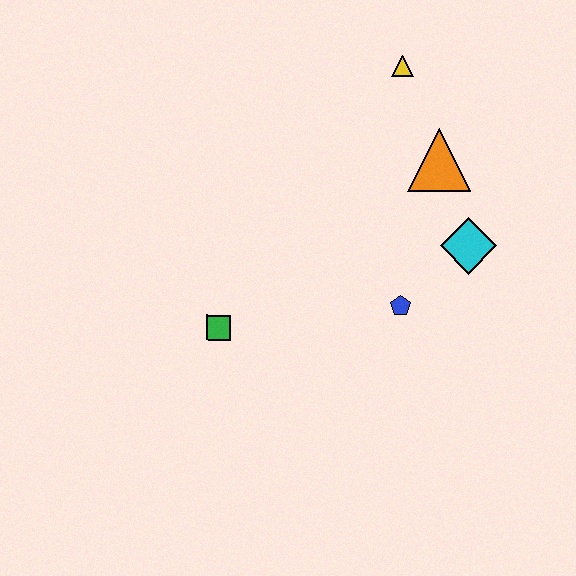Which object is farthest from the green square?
The yellow triangle is farthest from the green square.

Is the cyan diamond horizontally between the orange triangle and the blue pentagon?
No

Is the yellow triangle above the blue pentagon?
Yes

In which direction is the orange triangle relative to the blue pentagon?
The orange triangle is above the blue pentagon.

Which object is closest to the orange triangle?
The cyan diamond is closest to the orange triangle.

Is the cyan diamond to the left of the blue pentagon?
No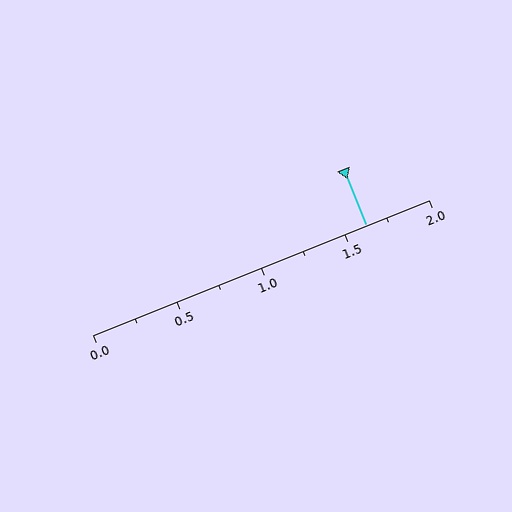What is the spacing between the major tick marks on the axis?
The major ticks are spaced 0.5 apart.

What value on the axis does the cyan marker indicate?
The marker indicates approximately 1.62.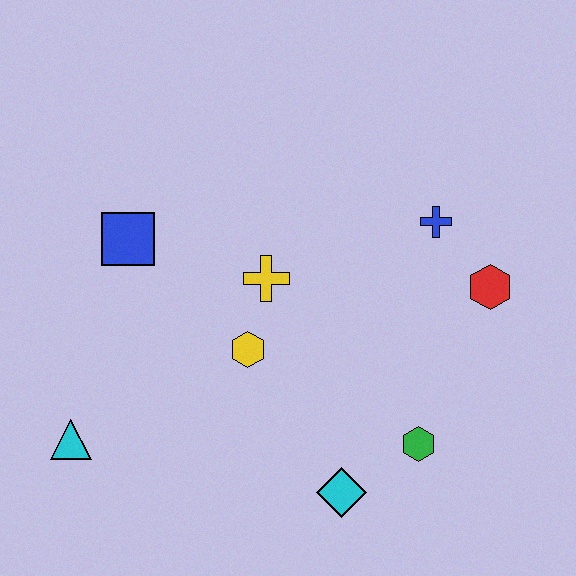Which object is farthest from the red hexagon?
The cyan triangle is farthest from the red hexagon.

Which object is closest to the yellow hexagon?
The yellow cross is closest to the yellow hexagon.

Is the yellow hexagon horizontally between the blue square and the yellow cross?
Yes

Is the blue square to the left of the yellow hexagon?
Yes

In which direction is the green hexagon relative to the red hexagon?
The green hexagon is below the red hexagon.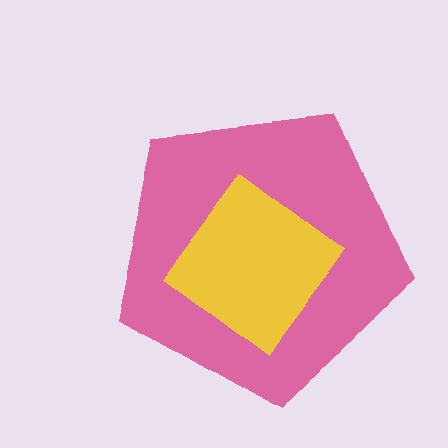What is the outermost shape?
The pink pentagon.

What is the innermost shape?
The yellow diamond.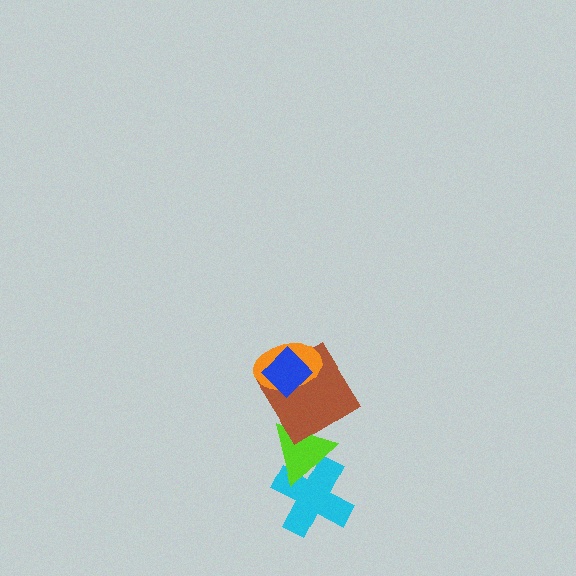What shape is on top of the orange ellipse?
The blue diamond is on top of the orange ellipse.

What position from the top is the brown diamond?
The brown diamond is 3rd from the top.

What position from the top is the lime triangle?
The lime triangle is 4th from the top.